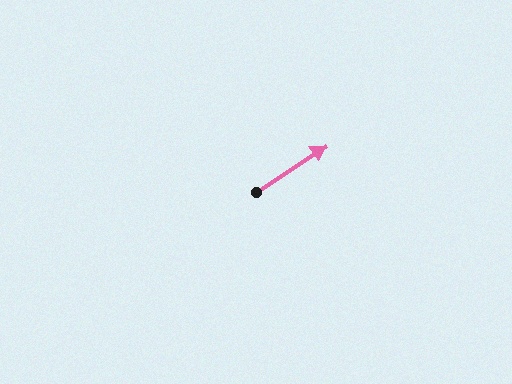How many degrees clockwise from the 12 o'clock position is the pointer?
Approximately 56 degrees.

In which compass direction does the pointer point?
Northeast.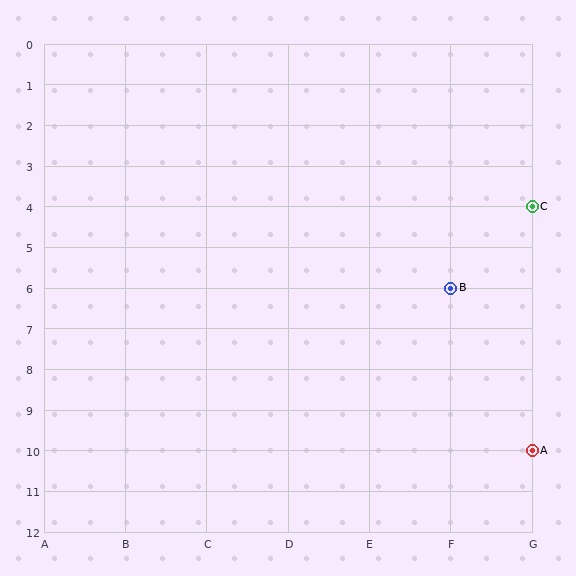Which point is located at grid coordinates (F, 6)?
Point B is at (F, 6).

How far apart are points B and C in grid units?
Points B and C are 1 column and 2 rows apart (about 2.2 grid units diagonally).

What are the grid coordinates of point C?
Point C is at grid coordinates (G, 4).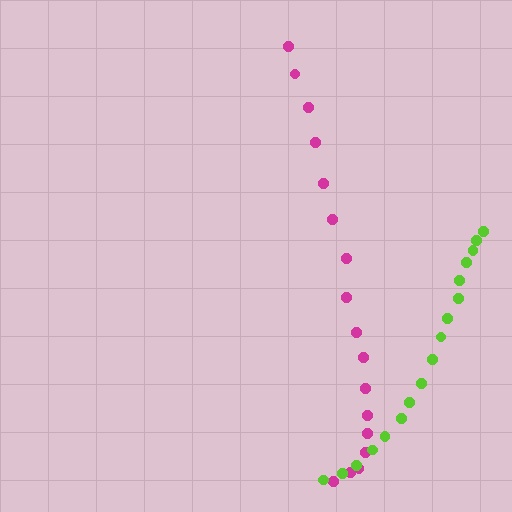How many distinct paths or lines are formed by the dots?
There are 2 distinct paths.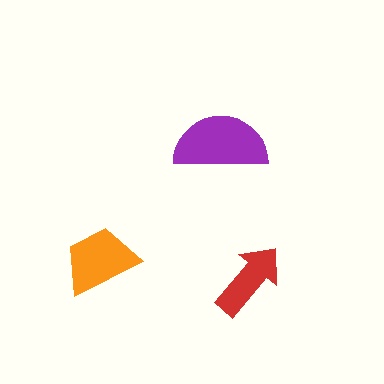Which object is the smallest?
The red arrow.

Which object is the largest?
The purple semicircle.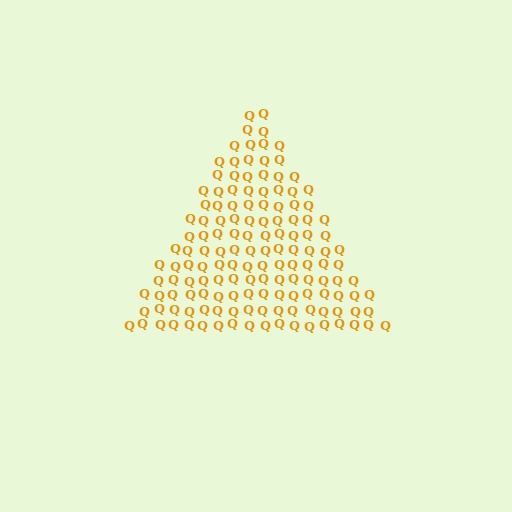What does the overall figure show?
The overall figure shows a triangle.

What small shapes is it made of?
It is made of small letter Q's.